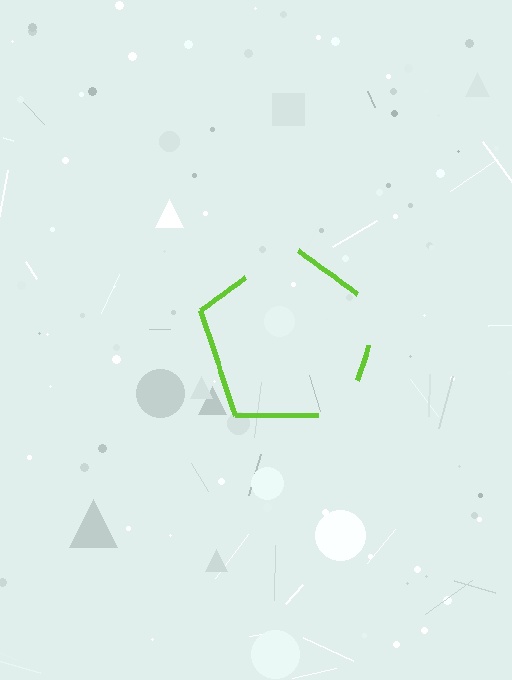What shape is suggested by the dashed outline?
The dashed outline suggests a pentagon.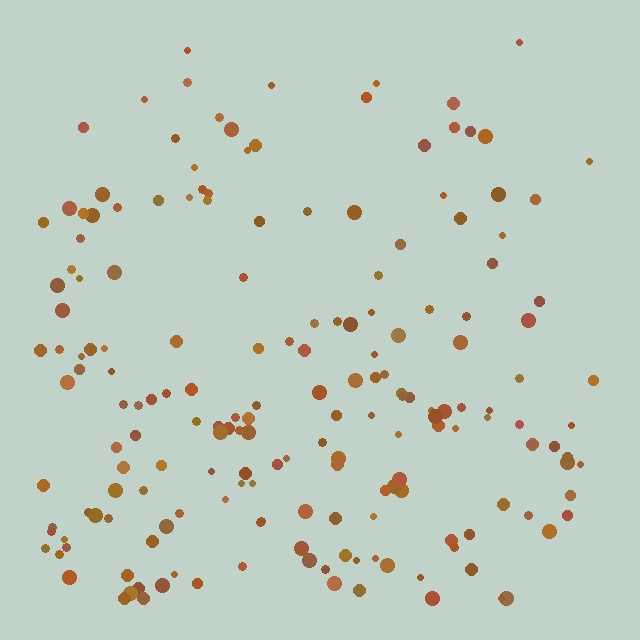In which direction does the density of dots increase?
From top to bottom, with the bottom side densest.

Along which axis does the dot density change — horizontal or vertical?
Vertical.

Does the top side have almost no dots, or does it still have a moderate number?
Still a moderate number, just noticeably fewer than the bottom.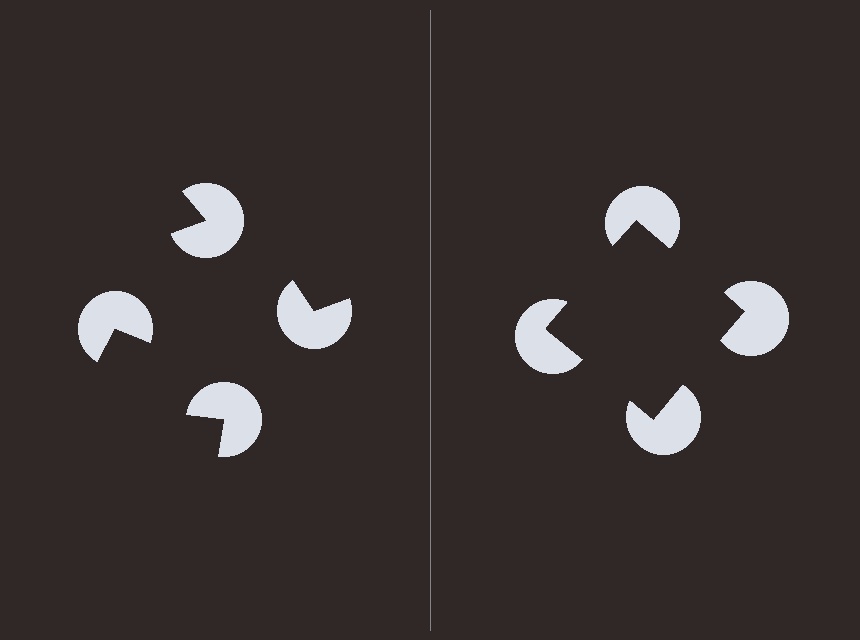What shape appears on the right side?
An illusory square.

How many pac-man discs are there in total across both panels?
8 — 4 on each side.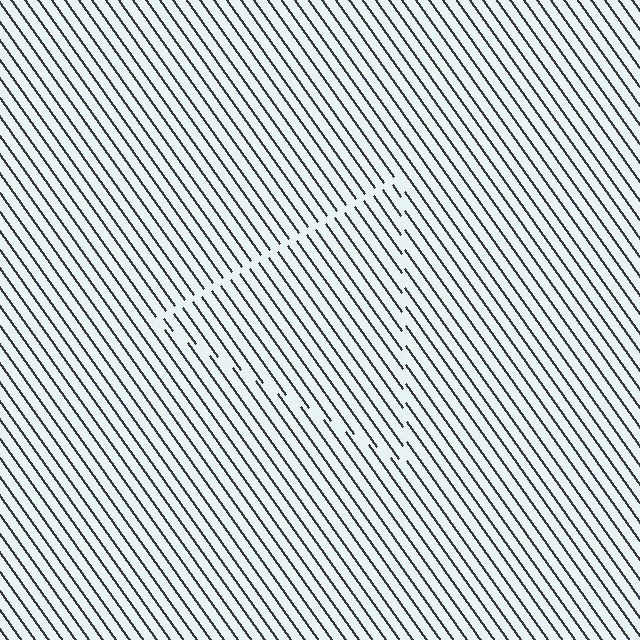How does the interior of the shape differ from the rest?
The interior of the shape contains the same grating, shifted by half a period — the contour is defined by the phase discontinuity where line-ends from the inner and outer gratings abut.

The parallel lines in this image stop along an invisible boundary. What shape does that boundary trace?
An illusory triangle. The interior of the shape contains the same grating, shifted by half a period — the contour is defined by the phase discontinuity where line-ends from the inner and outer gratings abut.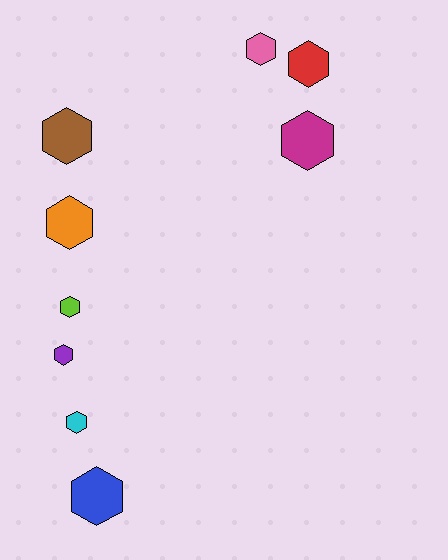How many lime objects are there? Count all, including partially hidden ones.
There is 1 lime object.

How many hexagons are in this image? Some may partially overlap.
There are 9 hexagons.